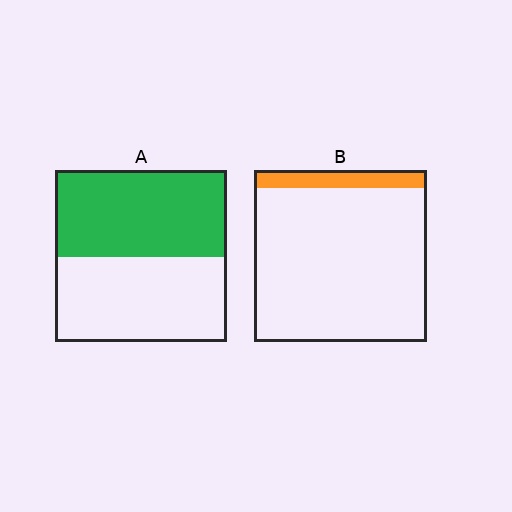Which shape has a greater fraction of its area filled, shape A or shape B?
Shape A.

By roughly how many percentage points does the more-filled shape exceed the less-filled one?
By roughly 40 percentage points (A over B).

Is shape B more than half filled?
No.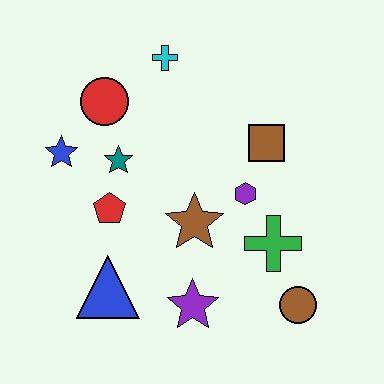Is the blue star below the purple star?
No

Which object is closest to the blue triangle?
The red pentagon is closest to the blue triangle.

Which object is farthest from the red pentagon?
The brown circle is farthest from the red pentagon.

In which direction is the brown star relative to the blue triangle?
The brown star is to the right of the blue triangle.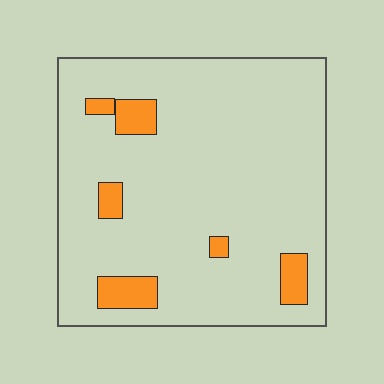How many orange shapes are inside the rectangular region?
6.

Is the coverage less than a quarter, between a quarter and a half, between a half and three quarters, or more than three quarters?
Less than a quarter.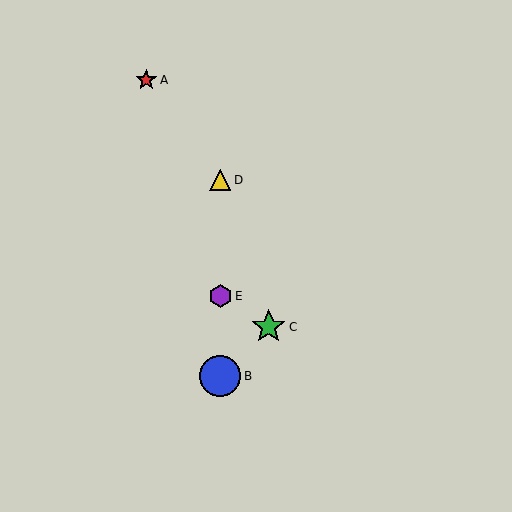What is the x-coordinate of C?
Object C is at x≈269.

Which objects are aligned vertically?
Objects B, D, E are aligned vertically.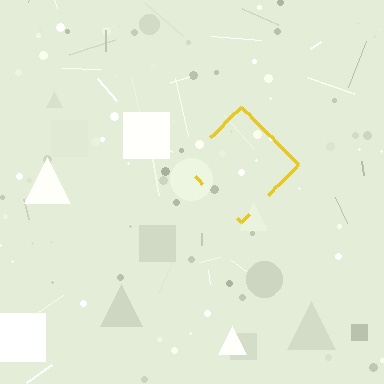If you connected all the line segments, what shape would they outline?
They would outline a diamond.